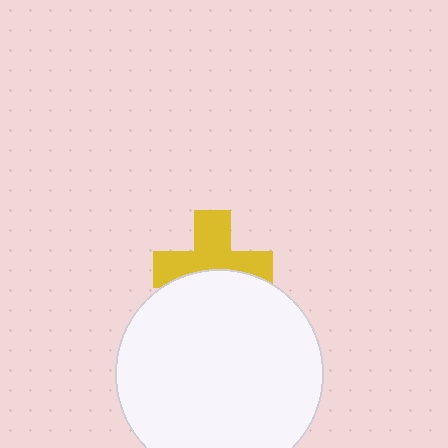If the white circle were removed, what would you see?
You would see the complete yellow cross.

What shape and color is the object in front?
The object in front is a white circle.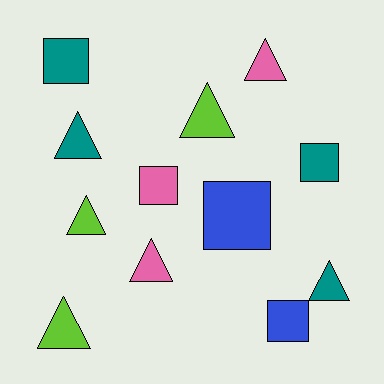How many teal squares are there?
There are 2 teal squares.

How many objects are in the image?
There are 12 objects.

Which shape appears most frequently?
Triangle, with 7 objects.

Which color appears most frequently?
Teal, with 4 objects.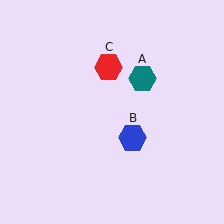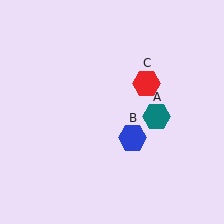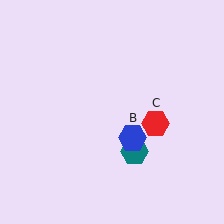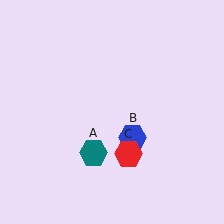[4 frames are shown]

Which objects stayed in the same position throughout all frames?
Blue hexagon (object B) remained stationary.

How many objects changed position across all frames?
2 objects changed position: teal hexagon (object A), red hexagon (object C).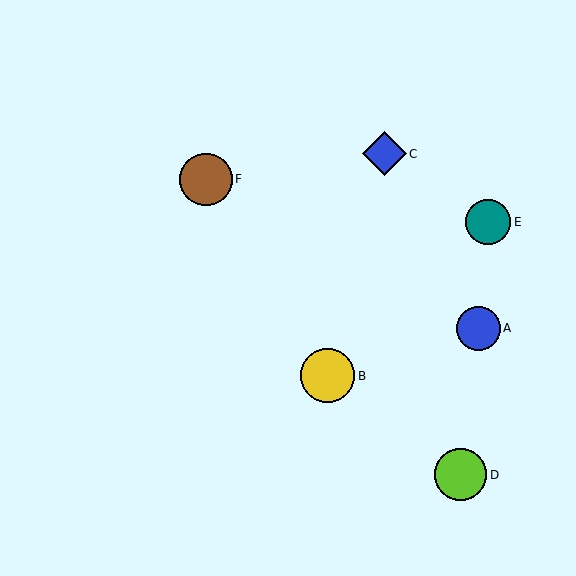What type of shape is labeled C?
Shape C is a blue diamond.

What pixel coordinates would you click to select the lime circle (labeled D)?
Click at (461, 475) to select the lime circle D.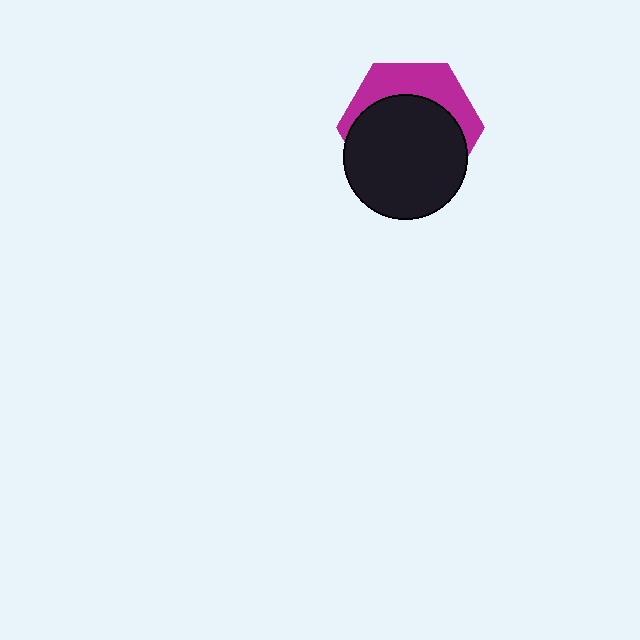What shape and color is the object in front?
The object in front is a black circle.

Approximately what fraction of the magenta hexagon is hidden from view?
Roughly 66% of the magenta hexagon is hidden behind the black circle.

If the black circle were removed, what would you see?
You would see the complete magenta hexagon.